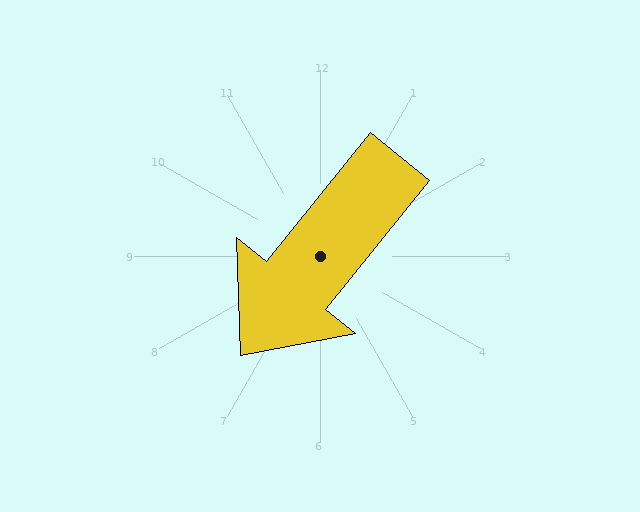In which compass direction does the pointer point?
Southwest.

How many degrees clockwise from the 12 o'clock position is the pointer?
Approximately 219 degrees.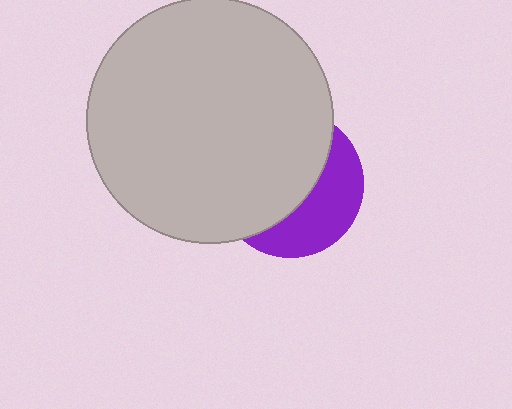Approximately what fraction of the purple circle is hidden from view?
Roughly 62% of the purple circle is hidden behind the light gray circle.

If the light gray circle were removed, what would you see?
You would see the complete purple circle.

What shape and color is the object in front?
The object in front is a light gray circle.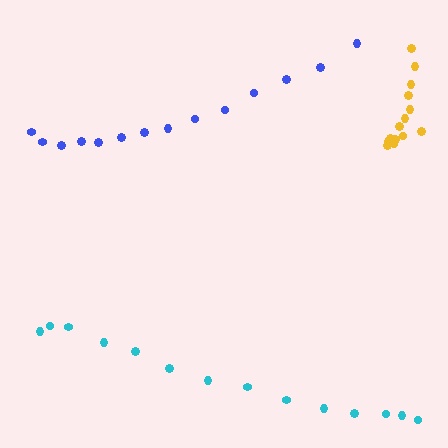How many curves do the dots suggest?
There are 3 distinct paths.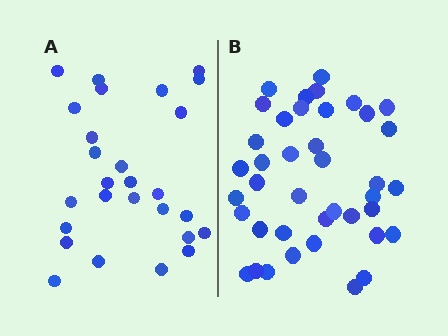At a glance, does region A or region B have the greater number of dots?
Region B (the right region) has more dots.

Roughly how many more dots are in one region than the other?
Region B has approximately 15 more dots than region A.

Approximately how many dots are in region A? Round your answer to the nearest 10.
About 30 dots. (The exact count is 27, which rounds to 30.)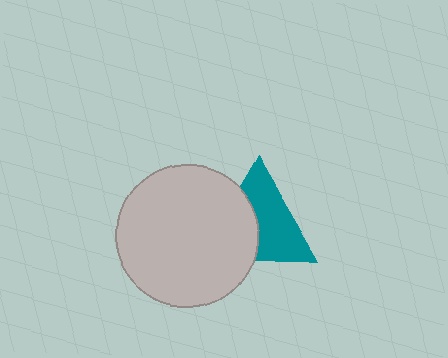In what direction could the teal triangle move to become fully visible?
The teal triangle could move right. That would shift it out from behind the light gray circle entirely.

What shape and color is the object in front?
The object in front is a light gray circle.